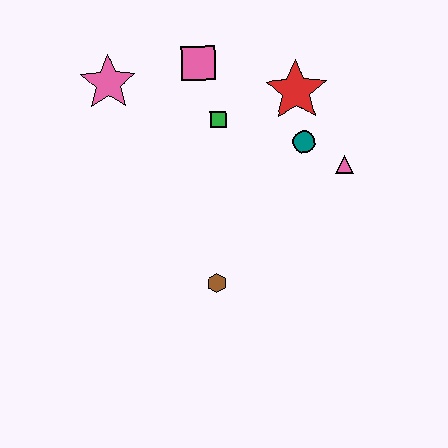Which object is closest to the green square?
The pink square is closest to the green square.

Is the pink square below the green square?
No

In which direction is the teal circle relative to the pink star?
The teal circle is to the right of the pink star.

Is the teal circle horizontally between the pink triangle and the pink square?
Yes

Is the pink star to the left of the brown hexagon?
Yes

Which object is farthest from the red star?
The brown hexagon is farthest from the red star.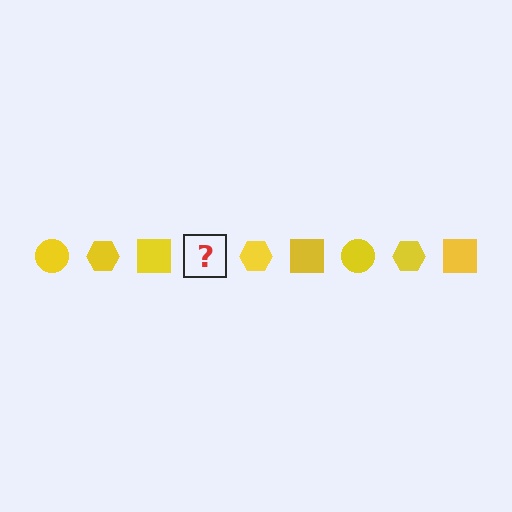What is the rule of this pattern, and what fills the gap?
The rule is that the pattern cycles through circle, hexagon, square shapes in yellow. The gap should be filled with a yellow circle.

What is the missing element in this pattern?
The missing element is a yellow circle.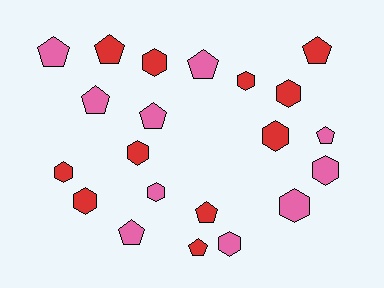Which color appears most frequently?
Red, with 11 objects.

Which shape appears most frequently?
Hexagon, with 11 objects.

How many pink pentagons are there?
There are 6 pink pentagons.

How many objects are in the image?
There are 21 objects.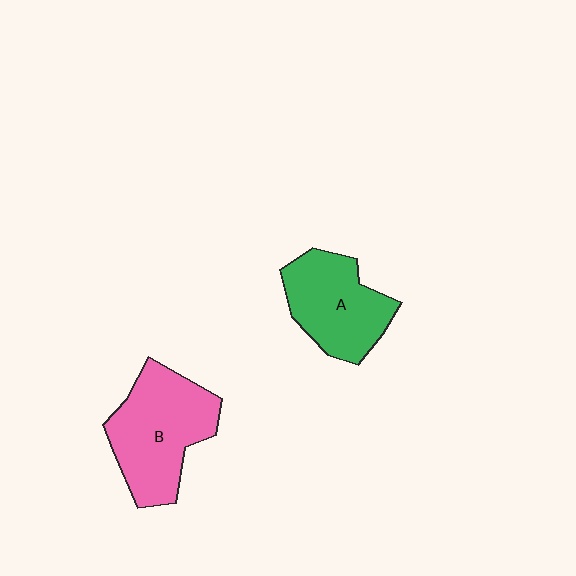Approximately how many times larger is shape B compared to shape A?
Approximately 1.2 times.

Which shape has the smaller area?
Shape A (green).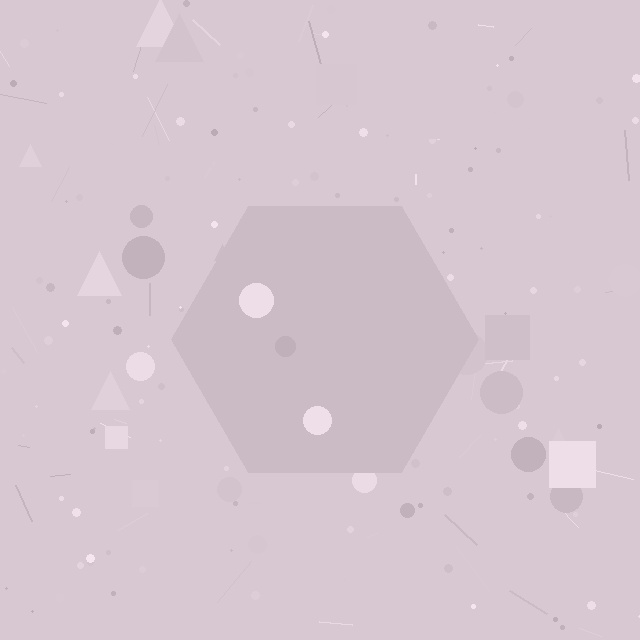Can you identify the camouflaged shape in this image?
The camouflaged shape is a hexagon.